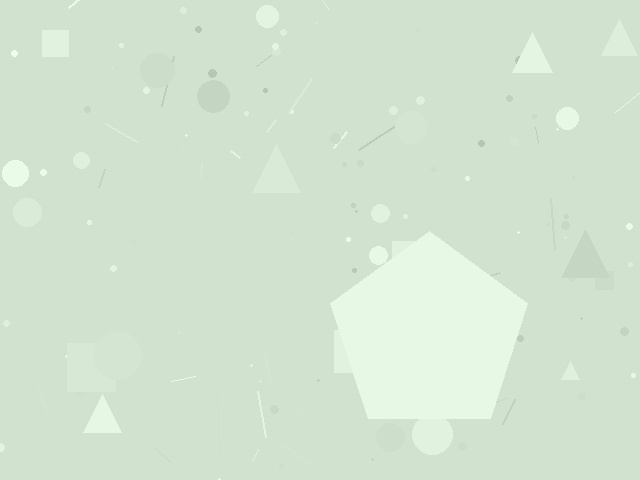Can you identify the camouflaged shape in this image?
The camouflaged shape is a pentagon.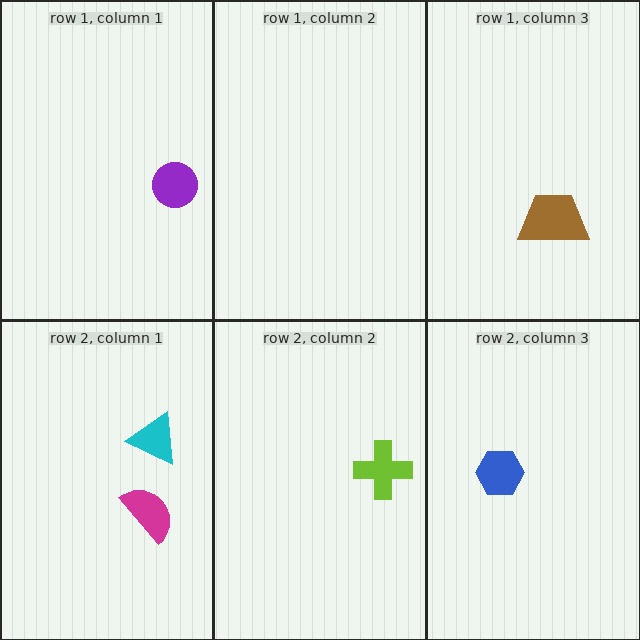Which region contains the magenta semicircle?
The row 2, column 1 region.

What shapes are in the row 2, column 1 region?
The cyan triangle, the magenta semicircle.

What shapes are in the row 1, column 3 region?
The brown trapezoid.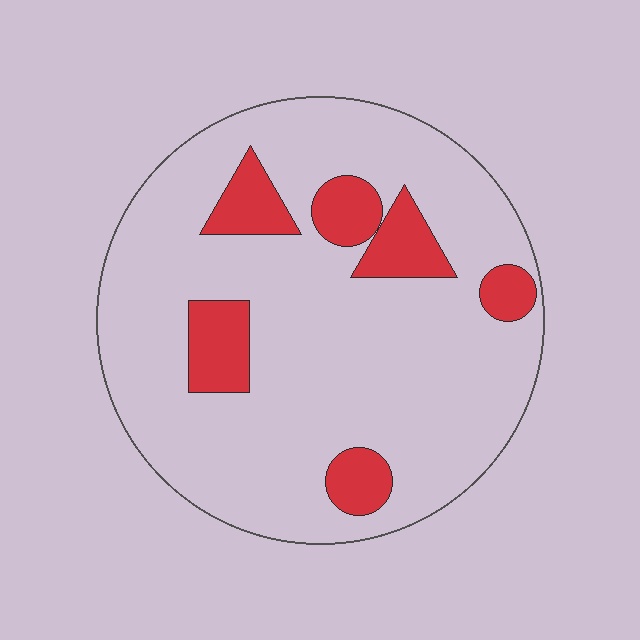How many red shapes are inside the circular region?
6.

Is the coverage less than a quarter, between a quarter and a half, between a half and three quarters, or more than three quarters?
Less than a quarter.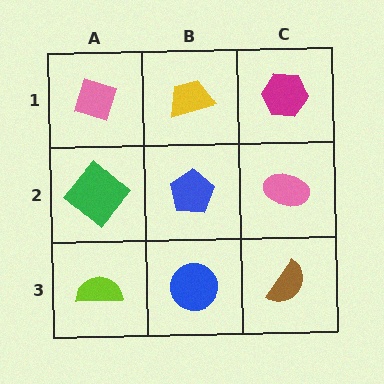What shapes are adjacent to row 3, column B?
A blue pentagon (row 2, column B), a lime semicircle (row 3, column A), a brown semicircle (row 3, column C).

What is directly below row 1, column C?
A pink ellipse.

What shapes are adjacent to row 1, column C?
A pink ellipse (row 2, column C), a yellow trapezoid (row 1, column B).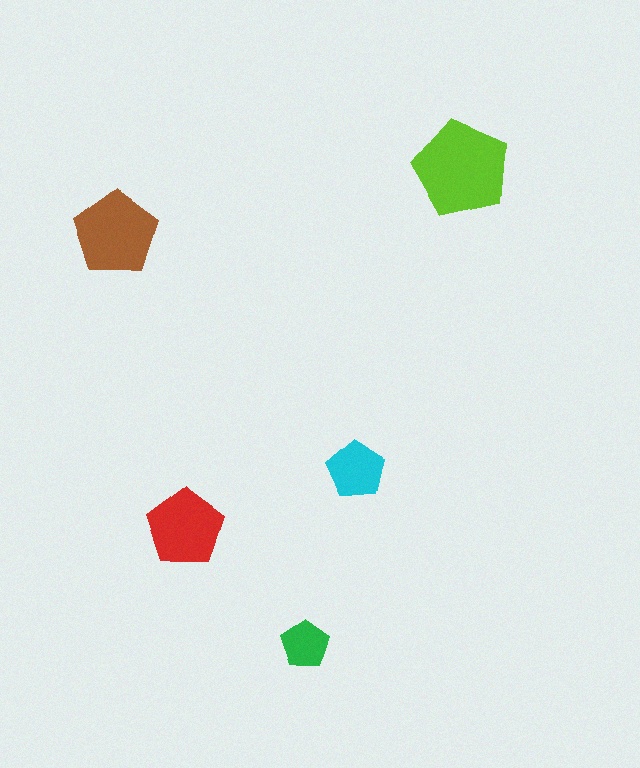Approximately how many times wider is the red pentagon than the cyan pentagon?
About 1.5 times wider.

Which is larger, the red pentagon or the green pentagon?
The red one.